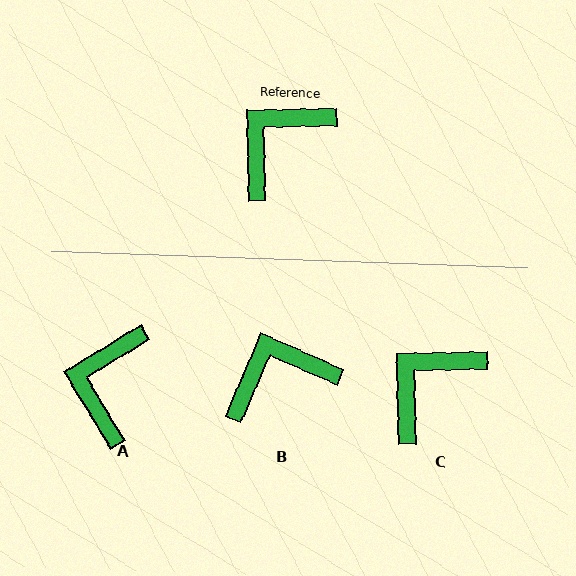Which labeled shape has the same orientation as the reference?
C.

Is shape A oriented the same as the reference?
No, it is off by about 30 degrees.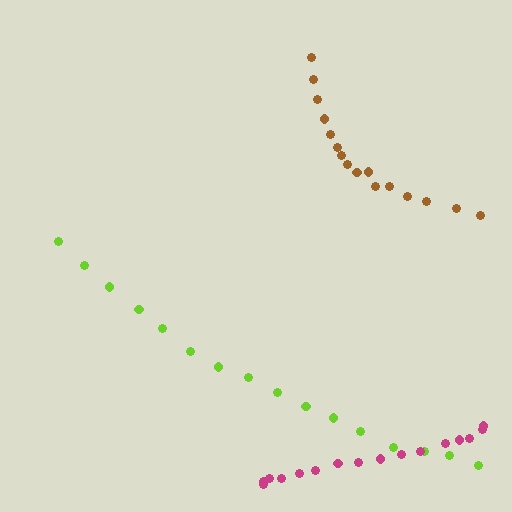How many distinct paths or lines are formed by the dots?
There are 3 distinct paths.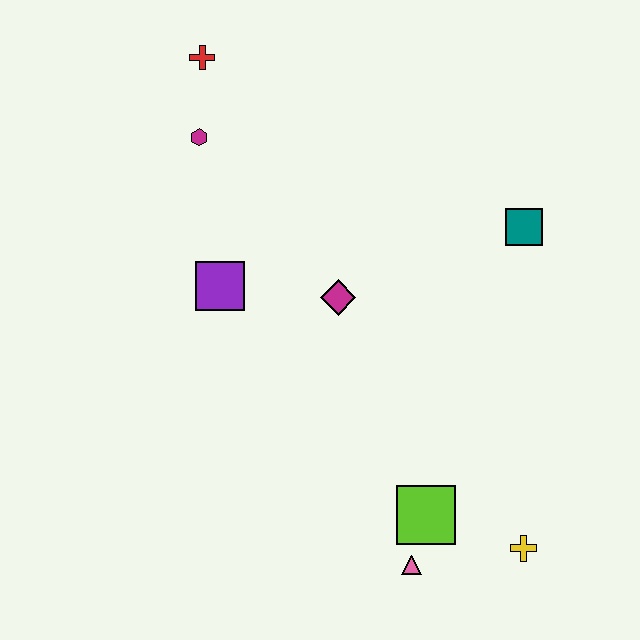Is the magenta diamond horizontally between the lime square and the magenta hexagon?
Yes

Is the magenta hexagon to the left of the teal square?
Yes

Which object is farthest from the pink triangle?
The red cross is farthest from the pink triangle.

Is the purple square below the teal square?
Yes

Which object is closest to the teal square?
The magenta diamond is closest to the teal square.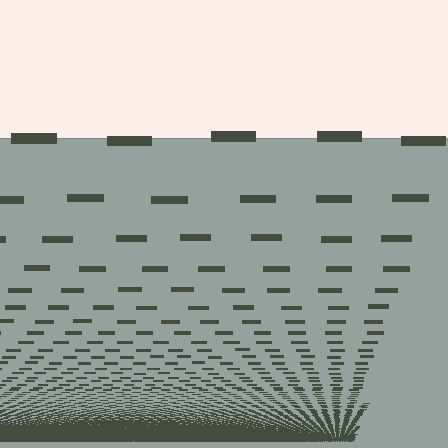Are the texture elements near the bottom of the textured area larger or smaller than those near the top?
Smaller. The gradient is inverted — elements near the bottom are smaller and denser.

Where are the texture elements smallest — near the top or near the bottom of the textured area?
Near the bottom.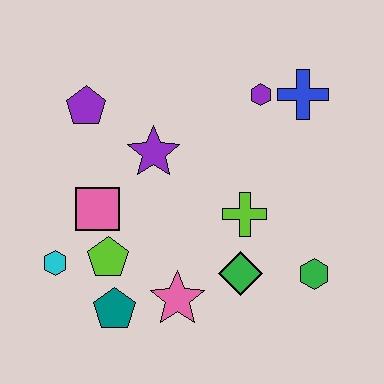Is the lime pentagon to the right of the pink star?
No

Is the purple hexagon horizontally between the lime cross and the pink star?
No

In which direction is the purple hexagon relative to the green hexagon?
The purple hexagon is above the green hexagon.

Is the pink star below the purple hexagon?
Yes